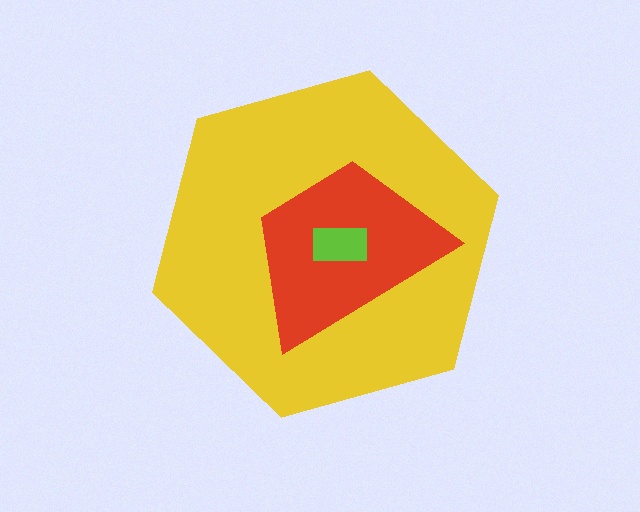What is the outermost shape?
The yellow hexagon.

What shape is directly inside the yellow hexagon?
The red trapezoid.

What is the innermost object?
The lime rectangle.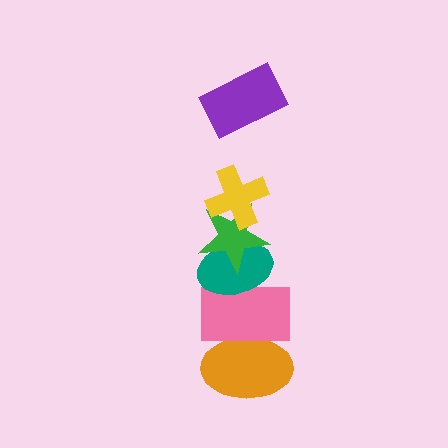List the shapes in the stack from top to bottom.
From top to bottom: the purple rectangle, the yellow cross, the green star, the teal ellipse, the pink rectangle, the orange ellipse.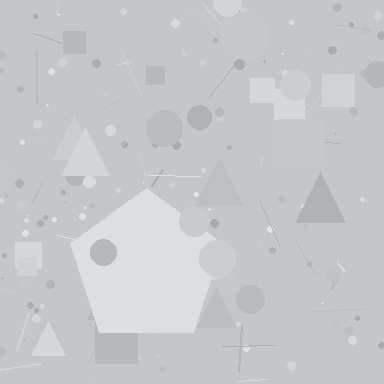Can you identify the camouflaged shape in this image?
The camouflaged shape is a pentagon.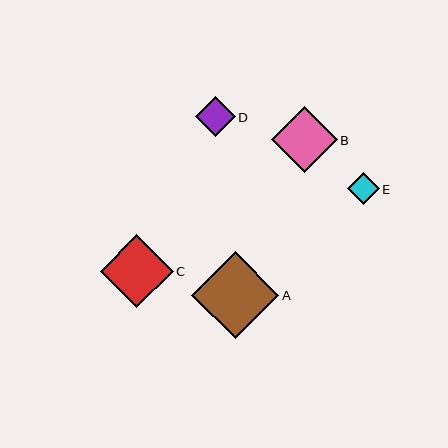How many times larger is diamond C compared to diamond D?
Diamond C is approximately 1.8 times the size of diamond D.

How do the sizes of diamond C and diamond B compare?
Diamond C and diamond B are approximately the same size.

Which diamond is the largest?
Diamond A is the largest with a size of approximately 87 pixels.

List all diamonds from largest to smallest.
From largest to smallest: A, C, B, D, E.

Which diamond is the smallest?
Diamond E is the smallest with a size of approximately 32 pixels.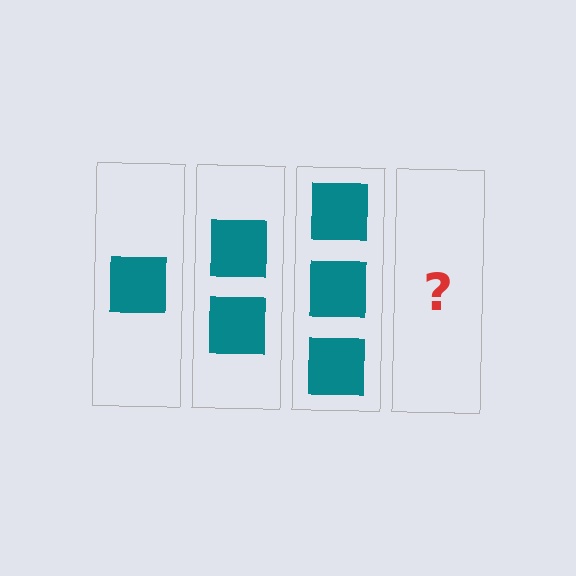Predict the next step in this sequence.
The next step is 4 squares.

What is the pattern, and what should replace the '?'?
The pattern is that each step adds one more square. The '?' should be 4 squares.